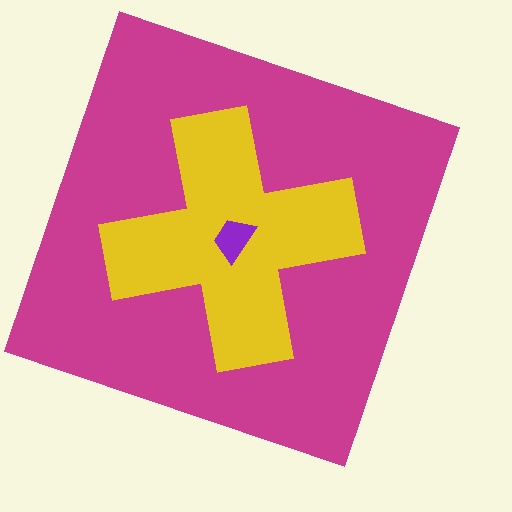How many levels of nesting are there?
3.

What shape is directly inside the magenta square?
The yellow cross.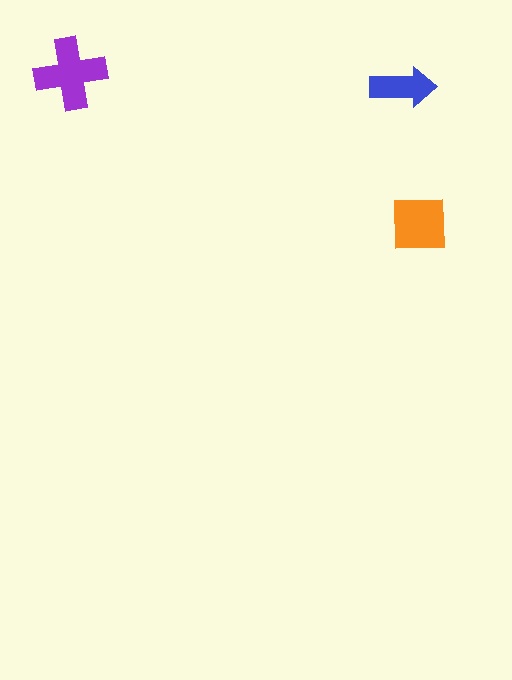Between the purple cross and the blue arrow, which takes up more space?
The purple cross.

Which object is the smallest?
The blue arrow.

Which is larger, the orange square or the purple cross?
The purple cross.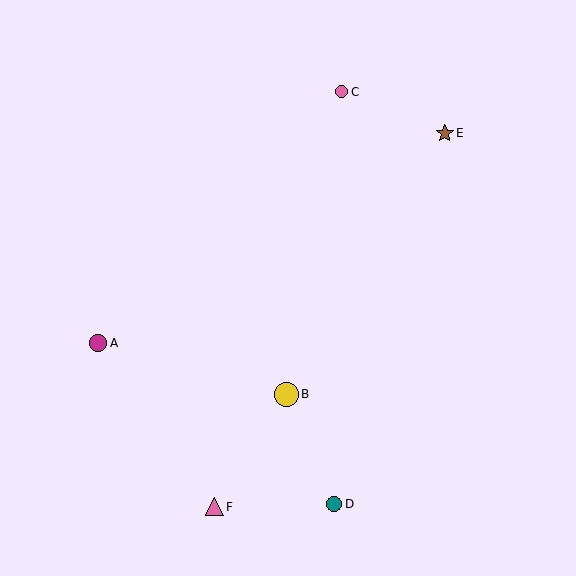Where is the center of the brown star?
The center of the brown star is at (445, 133).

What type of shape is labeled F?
Shape F is a pink triangle.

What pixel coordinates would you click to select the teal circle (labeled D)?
Click at (334, 504) to select the teal circle D.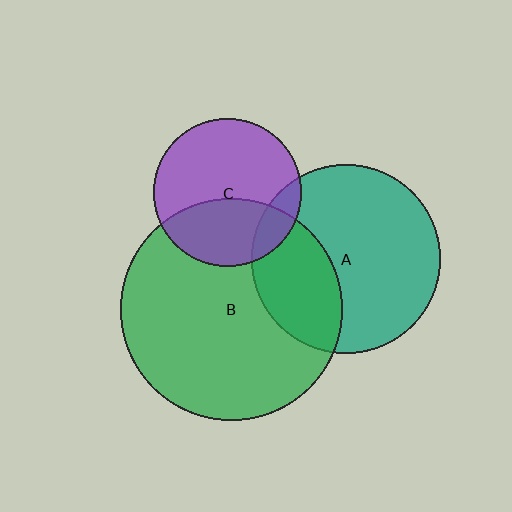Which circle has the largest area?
Circle B (green).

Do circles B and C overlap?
Yes.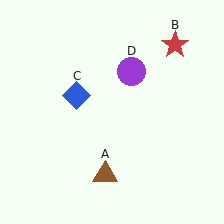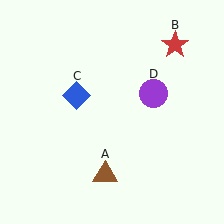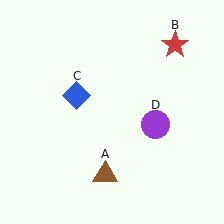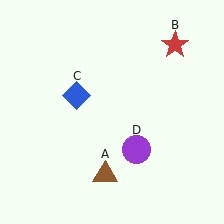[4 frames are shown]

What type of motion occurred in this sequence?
The purple circle (object D) rotated clockwise around the center of the scene.